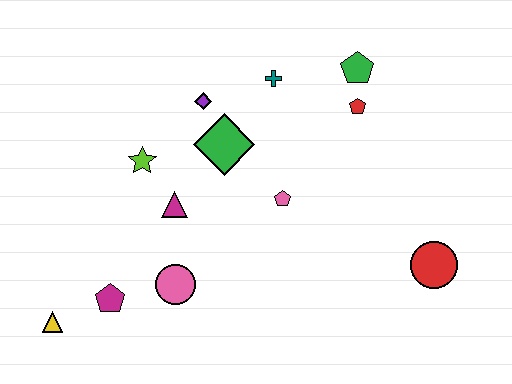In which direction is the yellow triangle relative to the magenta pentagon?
The yellow triangle is to the left of the magenta pentagon.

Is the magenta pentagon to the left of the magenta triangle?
Yes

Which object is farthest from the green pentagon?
The yellow triangle is farthest from the green pentagon.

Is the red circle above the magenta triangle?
No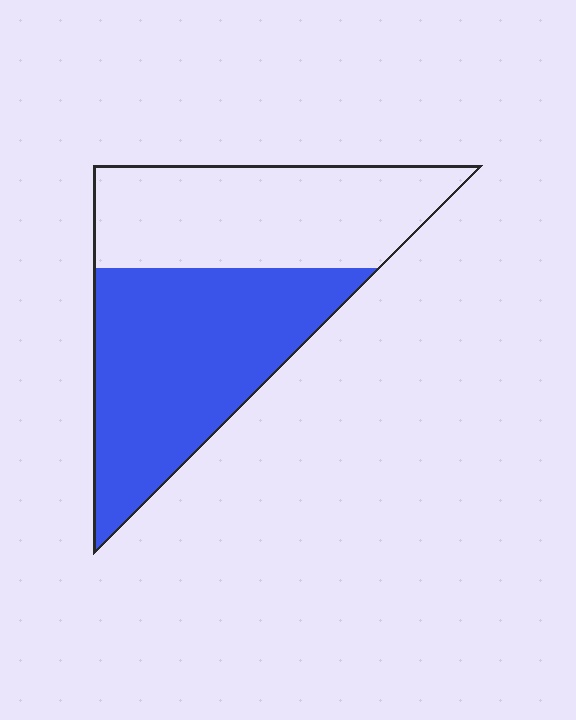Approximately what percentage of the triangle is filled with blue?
Approximately 55%.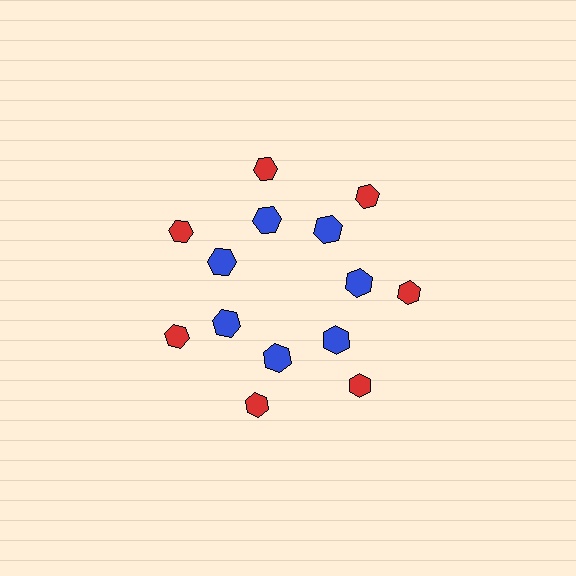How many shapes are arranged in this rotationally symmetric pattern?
There are 14 shapes, arranged in 7 groups of 2.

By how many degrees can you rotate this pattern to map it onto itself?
The pattern maps onto itself every 51 degrees of rotation.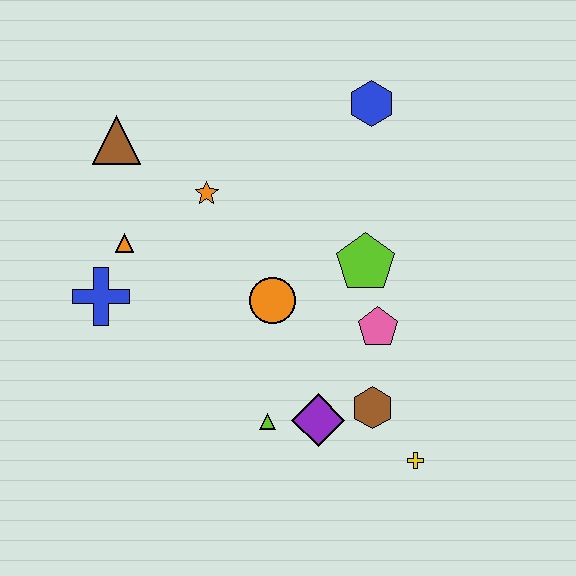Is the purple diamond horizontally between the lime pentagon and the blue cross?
Yes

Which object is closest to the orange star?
The orange triangle is closest to the orange star.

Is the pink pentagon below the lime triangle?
No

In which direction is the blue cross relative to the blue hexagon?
The blue cross is to the left of the blue hexagon.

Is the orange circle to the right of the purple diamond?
No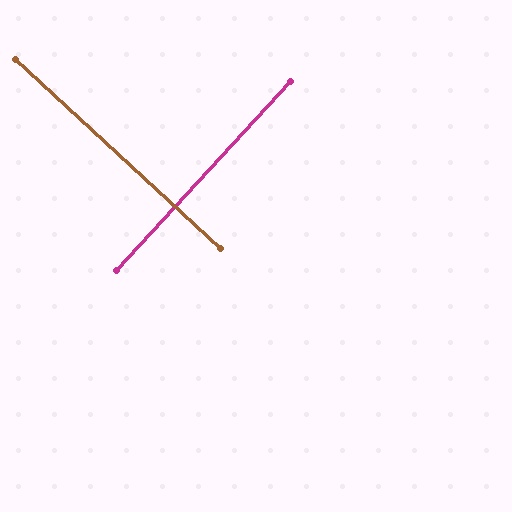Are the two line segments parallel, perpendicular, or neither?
Perpendicular — they meet at approximately 90°.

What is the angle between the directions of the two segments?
Approximately 90 degrees.